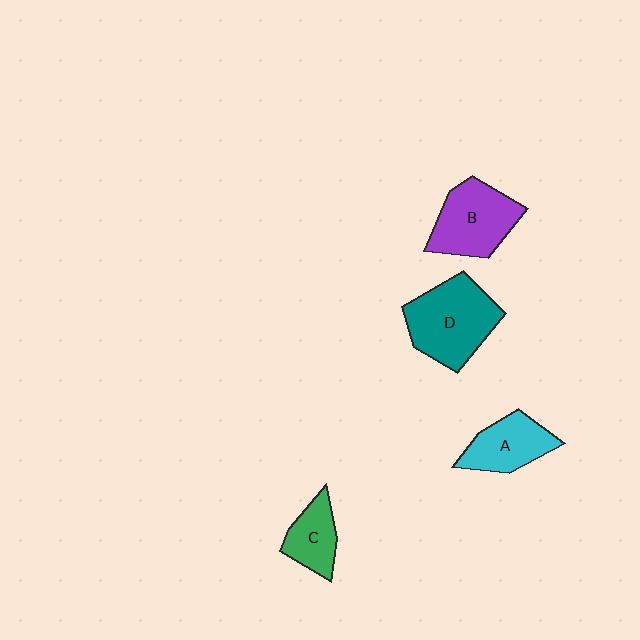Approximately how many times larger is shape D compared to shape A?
Approximately 1.5 times.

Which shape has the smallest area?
Shape C (green).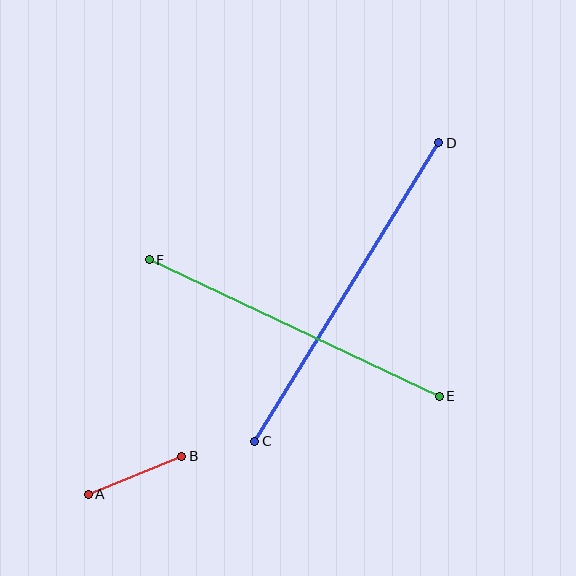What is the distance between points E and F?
The distance is approximately 321 pixels.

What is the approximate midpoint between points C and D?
The midpoint is at approximately (347, 292) pixels.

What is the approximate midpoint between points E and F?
The midpoint is at approximately (294, 328) pixels.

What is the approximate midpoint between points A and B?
The midpoint is at approximately (135, 475) pixels.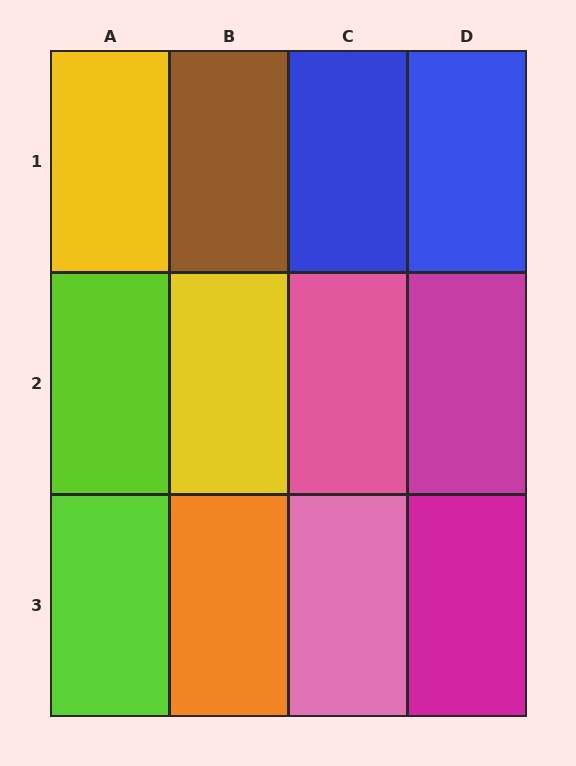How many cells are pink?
2 cells are pink.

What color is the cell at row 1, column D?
Blue.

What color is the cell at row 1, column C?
Blue.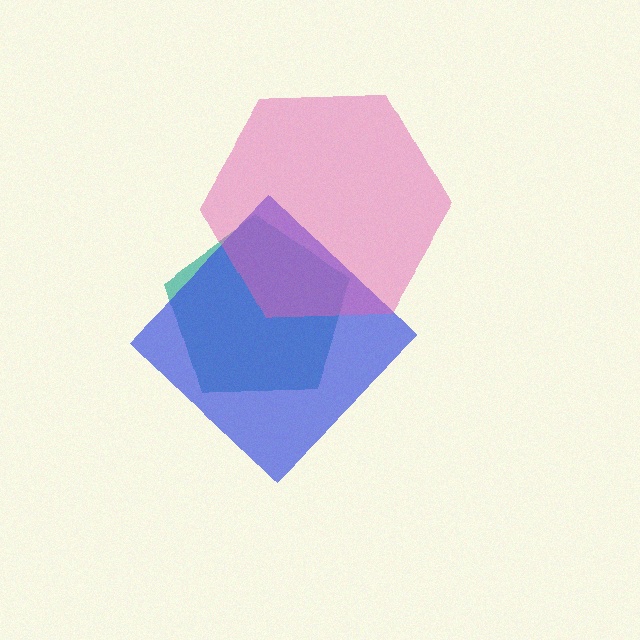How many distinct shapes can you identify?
There are 3 distinct shapes: a teal pentagon, a blue diamond, a pink hexagon.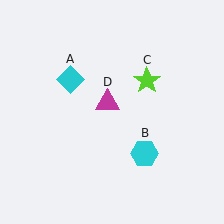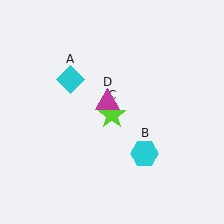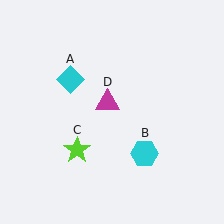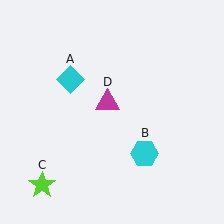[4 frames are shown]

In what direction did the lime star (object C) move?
The lime star (object C) moved down and to the left.